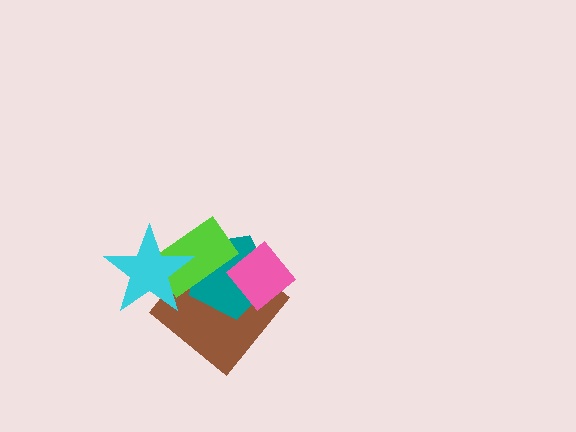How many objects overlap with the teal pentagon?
4 objects overlap with the teal pentagon.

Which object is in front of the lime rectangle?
The cyan star is in front of the lime rectangle.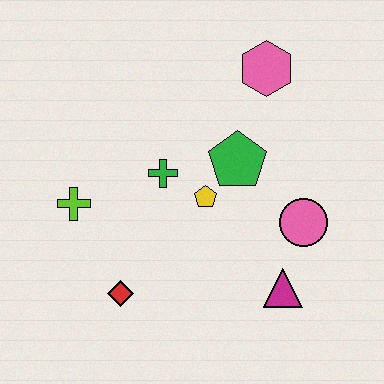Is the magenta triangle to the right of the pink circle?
No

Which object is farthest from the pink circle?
The lime cross is farthest from the pink circle.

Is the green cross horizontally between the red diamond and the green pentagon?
Yes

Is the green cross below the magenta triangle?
No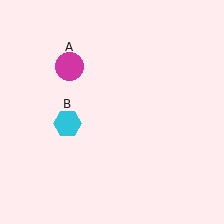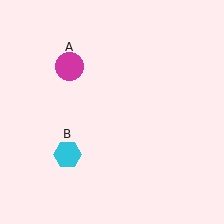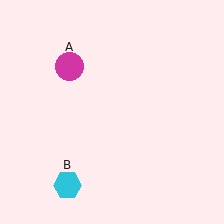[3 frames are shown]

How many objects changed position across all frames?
1 object changed position: cyan hexagon (object B).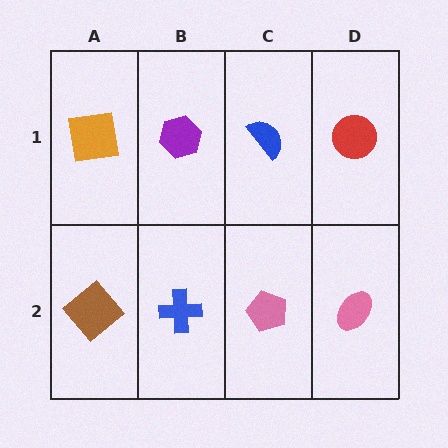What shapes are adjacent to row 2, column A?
An orange square (row 1, column A), a blue cross (row 2, column B).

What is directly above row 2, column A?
An orange square.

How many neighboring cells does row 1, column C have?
3.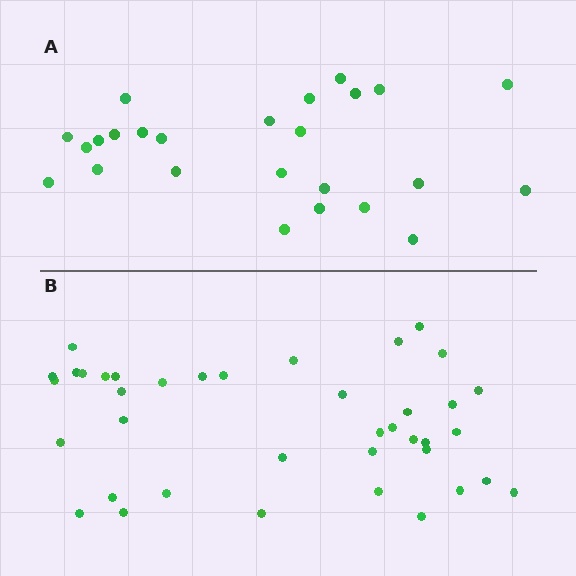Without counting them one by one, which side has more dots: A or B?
Region B (the bottom region) has more dots.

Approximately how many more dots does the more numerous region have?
Region B has approximately 15 more dots than region A.